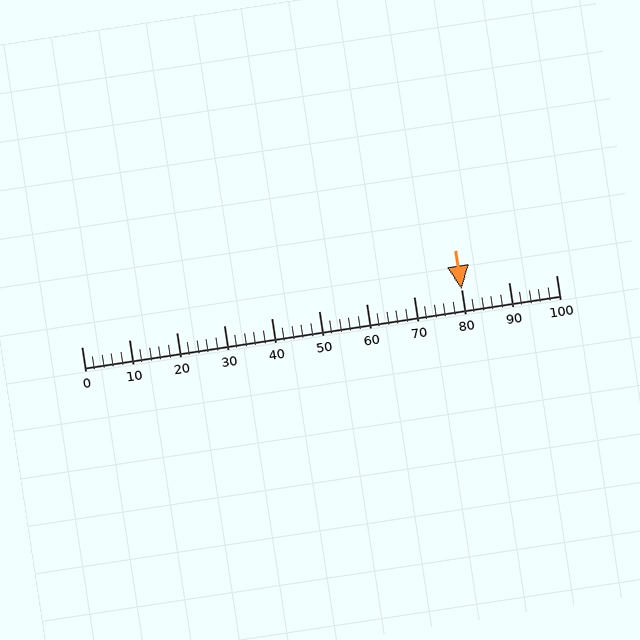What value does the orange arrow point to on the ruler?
The orange arrow points to approximately 80.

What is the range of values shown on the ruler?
The ruler shows values from 0 to 100.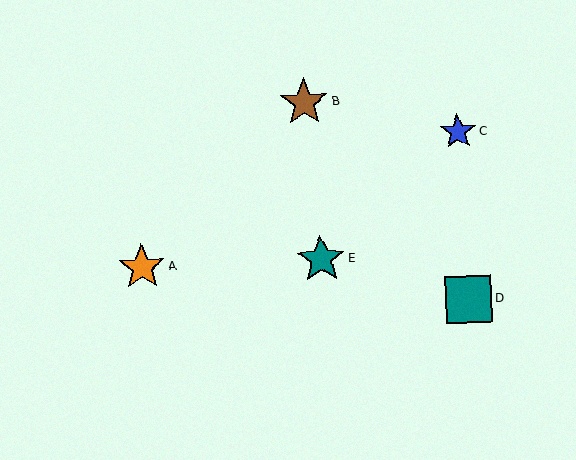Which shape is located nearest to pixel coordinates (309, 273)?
The teal star (labeled E) at (321, 259) is nearest to that location.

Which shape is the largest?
The brown star (labeled B) is the largest.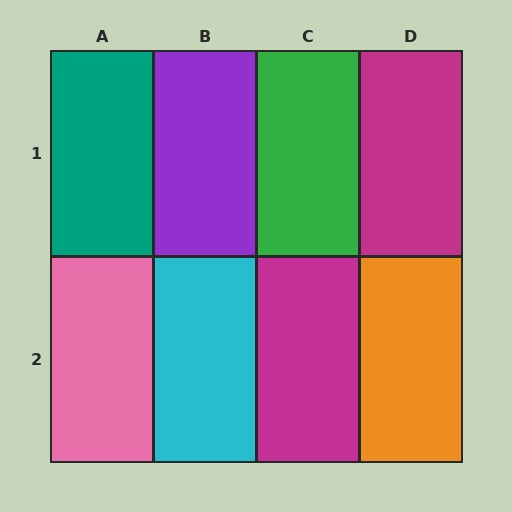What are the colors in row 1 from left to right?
Teal, purple, green, magenta.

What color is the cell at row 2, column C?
Magenta.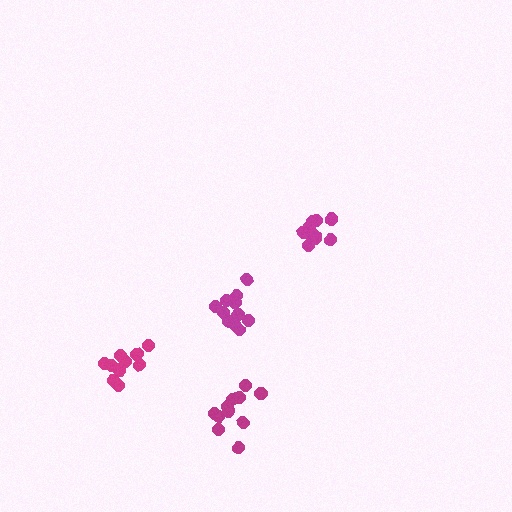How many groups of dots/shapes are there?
There are 4 groups.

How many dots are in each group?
Group 1: 11 dots, Group 2: 11 dots, Group 3: 11 dots, Group 4: 10 dots (43 total).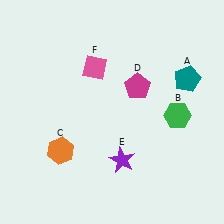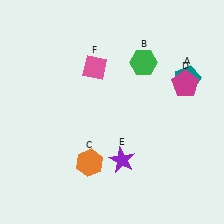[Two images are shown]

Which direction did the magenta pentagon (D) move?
The magenta pentagon (D) moved right.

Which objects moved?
The objects that moved are: the green hexagon (B), the orange hexagon (C), the magenta pentagon (D).